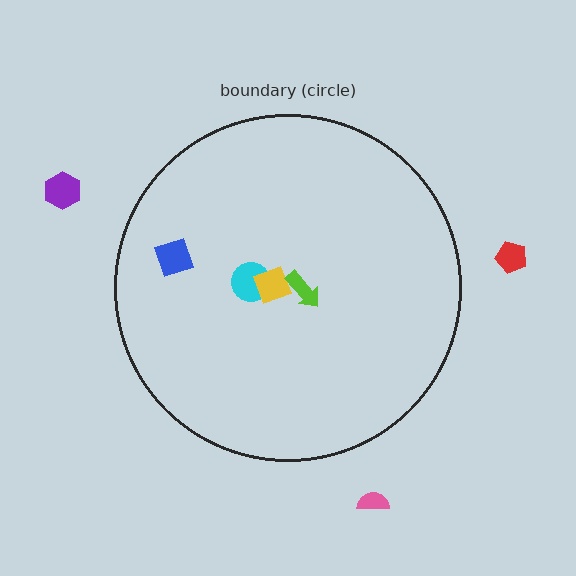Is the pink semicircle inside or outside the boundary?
Outside.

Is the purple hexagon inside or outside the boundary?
Outside.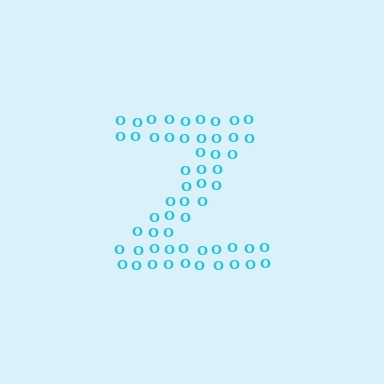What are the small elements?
The small elements are letter O's.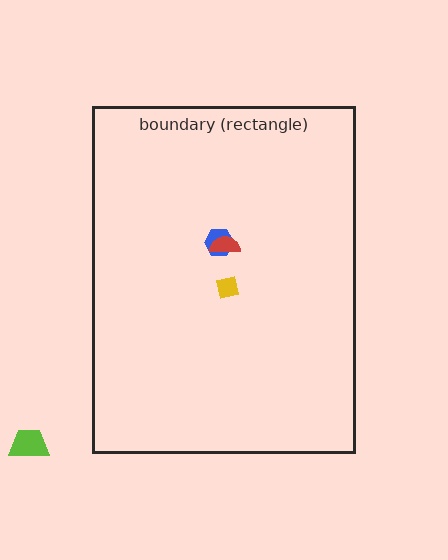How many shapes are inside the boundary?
3 inside, 1 outside.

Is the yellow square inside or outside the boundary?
Inside.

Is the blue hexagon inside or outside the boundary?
Inside.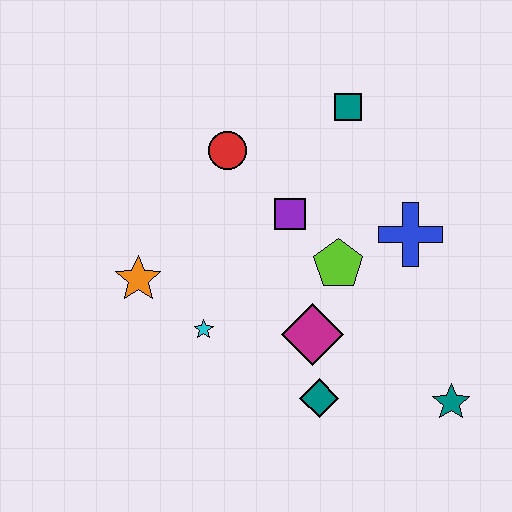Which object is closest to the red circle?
The purple square is closest to the red circle.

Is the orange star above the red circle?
No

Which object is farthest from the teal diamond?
The teal square is farthest from the teal diamond.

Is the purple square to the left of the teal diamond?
Yes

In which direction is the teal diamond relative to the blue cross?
The teal diamond is below the blue cross.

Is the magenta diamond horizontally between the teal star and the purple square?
Yes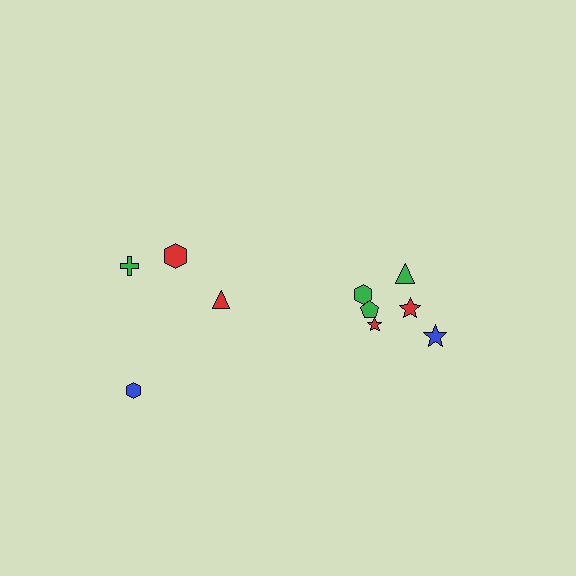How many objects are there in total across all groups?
There are 10 objects.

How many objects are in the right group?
There are 6 objects.